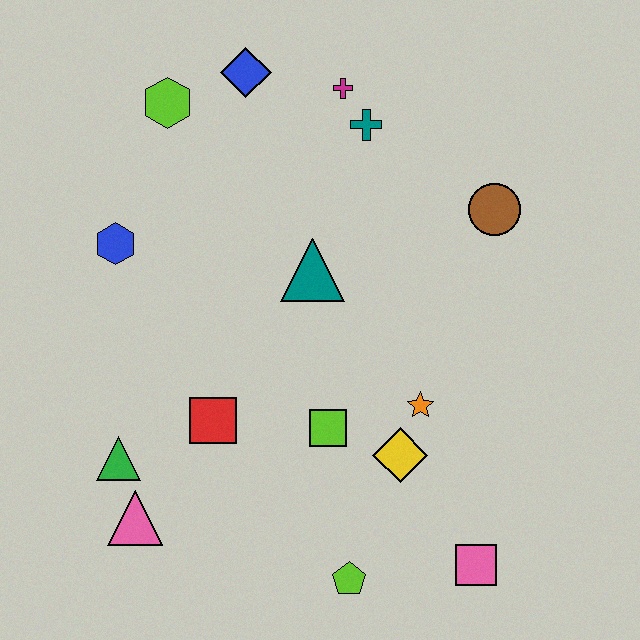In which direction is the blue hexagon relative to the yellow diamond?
The blue hexagon is to the left of the yellow diamond.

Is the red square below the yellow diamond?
No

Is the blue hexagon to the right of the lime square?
No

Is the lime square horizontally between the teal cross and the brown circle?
No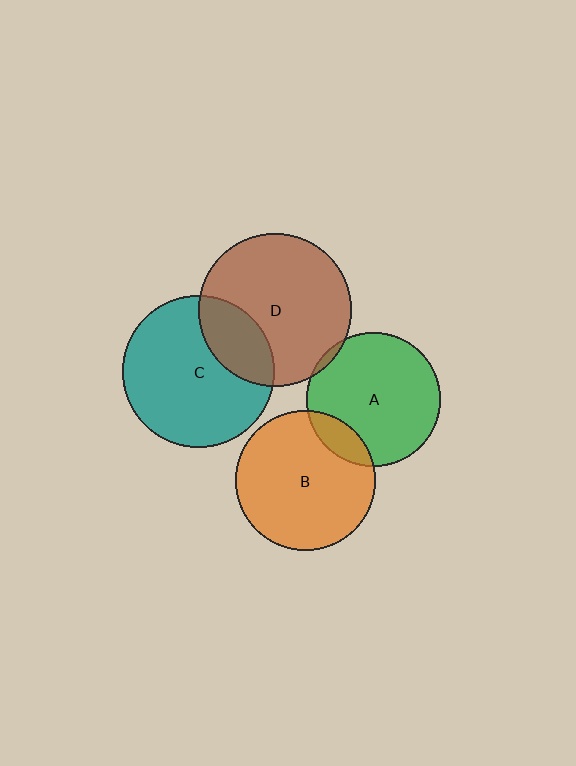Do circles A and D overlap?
Yes.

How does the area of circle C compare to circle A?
Approximately 1.3 times.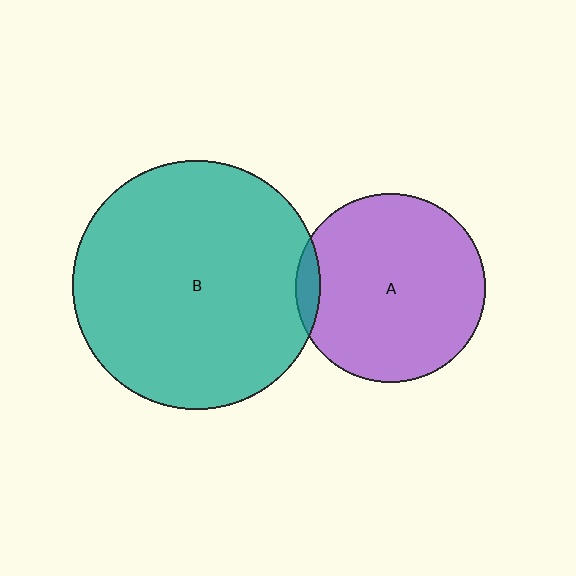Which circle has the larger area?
Circle B (teal).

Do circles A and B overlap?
Yes.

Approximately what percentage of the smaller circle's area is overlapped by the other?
Approximately 5%.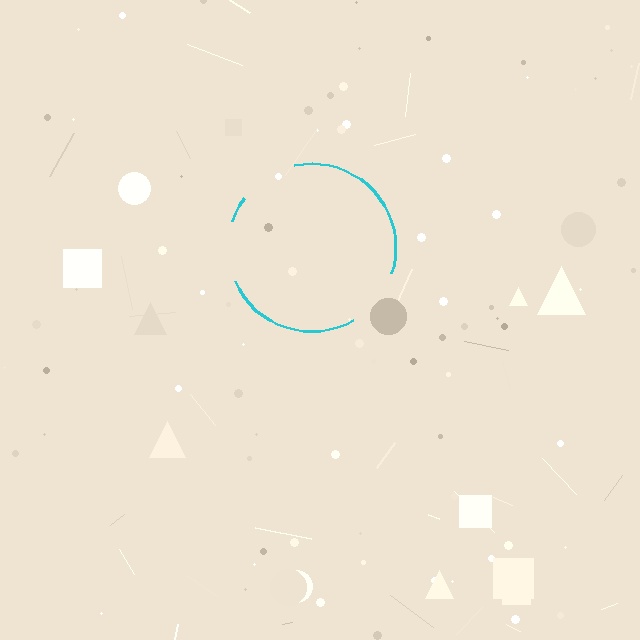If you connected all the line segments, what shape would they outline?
They would outline a circle.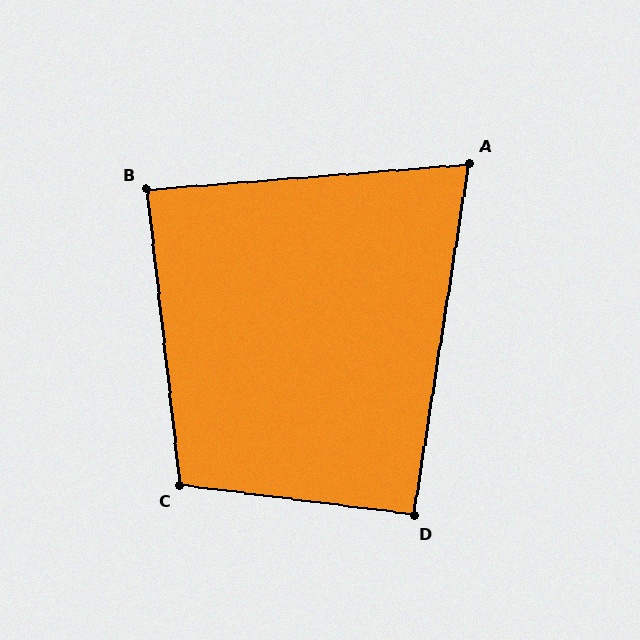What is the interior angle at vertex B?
Approximately 88 degrees (approximately right).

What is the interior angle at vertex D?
Approximately 92 degrees (approximately right).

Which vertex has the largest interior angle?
C, at approximately 104 degrees.